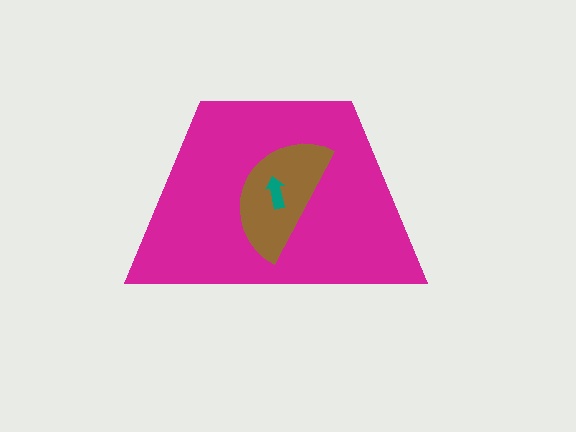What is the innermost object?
The teal arrow.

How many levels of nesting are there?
3.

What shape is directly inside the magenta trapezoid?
The brown semicircle.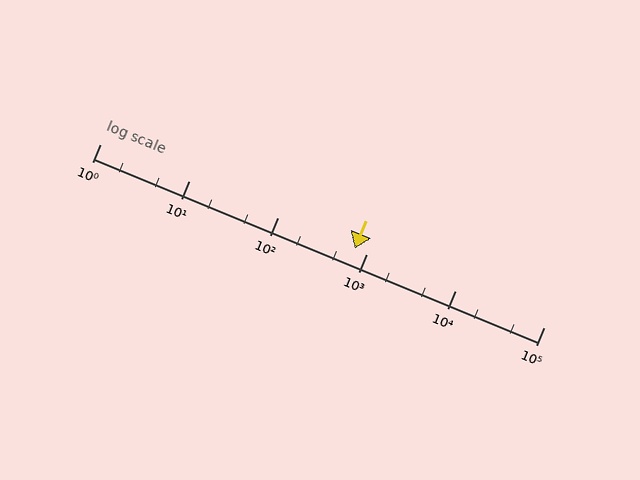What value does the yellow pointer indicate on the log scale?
The pointer indicates approximately 740.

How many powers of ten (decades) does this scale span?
The scale spans 5 decades, from 1 to 100000.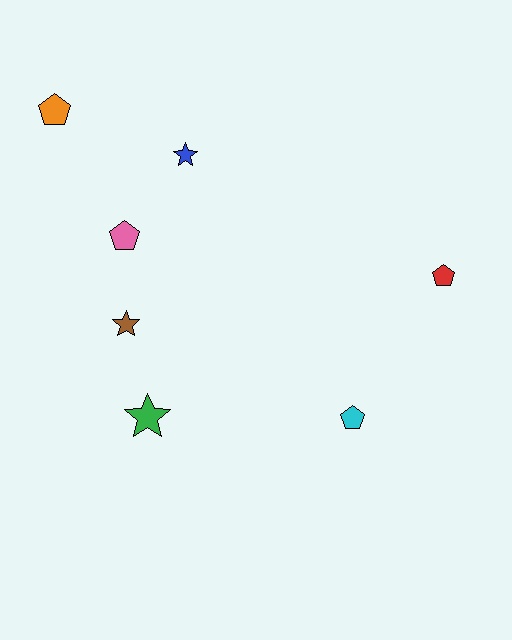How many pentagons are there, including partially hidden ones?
There are 4 pentagons.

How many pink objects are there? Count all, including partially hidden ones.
There is 1 pink object.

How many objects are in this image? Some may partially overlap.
There are 7 objects.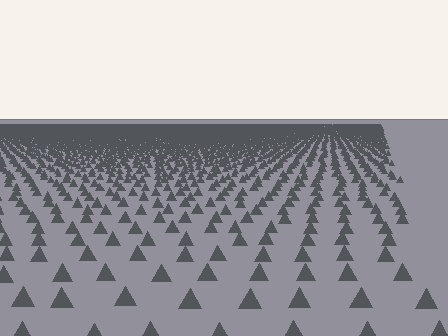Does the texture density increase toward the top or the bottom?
Density increases toward the top.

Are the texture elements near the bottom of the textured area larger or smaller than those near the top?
Larger. Near the bottom, elements are closer to the viewer and appear at a bigger on-screen size.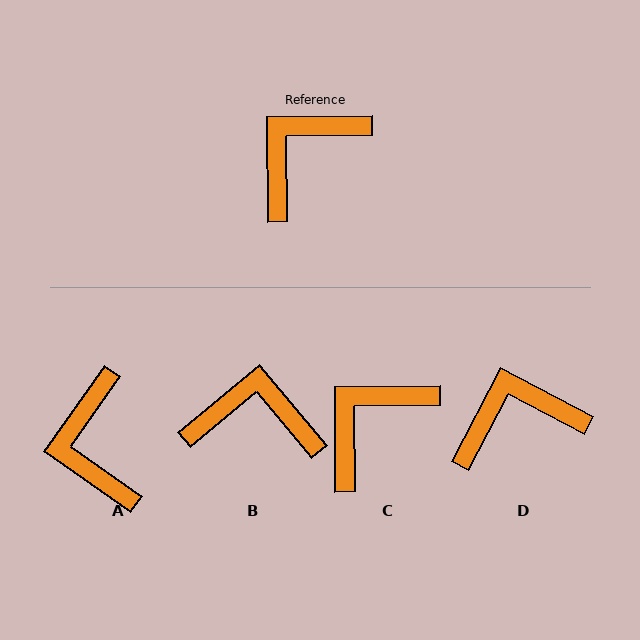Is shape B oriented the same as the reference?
No, it is off by about 50 degrees.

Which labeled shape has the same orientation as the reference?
C.